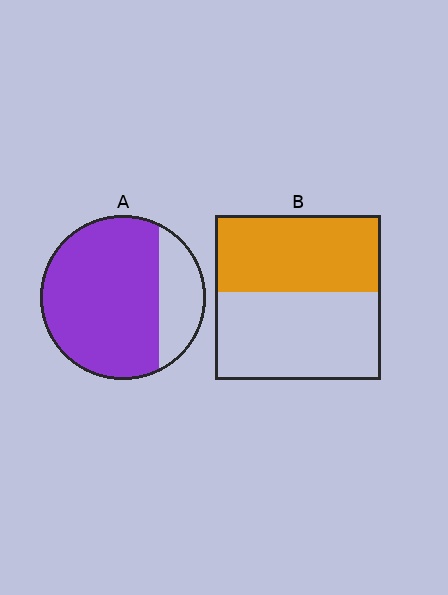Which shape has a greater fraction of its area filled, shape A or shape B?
Shape A.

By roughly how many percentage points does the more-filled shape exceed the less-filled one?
By roughly 30 percentage points (A over B).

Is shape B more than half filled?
Roughly half.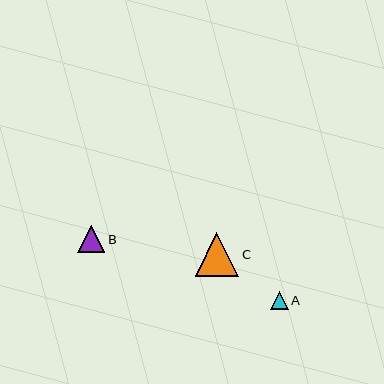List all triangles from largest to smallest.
From largest to smallest: C, B, A.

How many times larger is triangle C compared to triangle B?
Triangle C is approximately 1.6 times the size of triangle B.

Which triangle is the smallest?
Triangle A is the smallest with a size of approximately 18 pixels.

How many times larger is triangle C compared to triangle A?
Triangle C is approximately 2.4 times the size of triangle A.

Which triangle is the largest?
Triangle C is the largest with a size of approximately 44 pixels.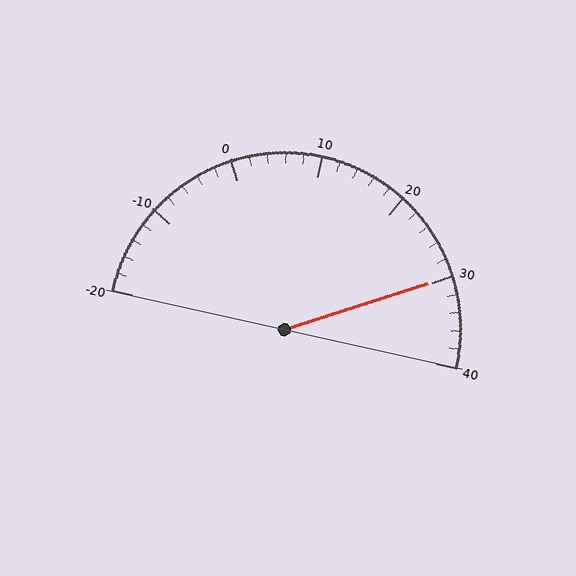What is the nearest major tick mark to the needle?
The nearest major tick mark is 30.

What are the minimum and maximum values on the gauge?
The gauge ranges from -20 to 40.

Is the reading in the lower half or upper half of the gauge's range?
The reading is in the upper half of the range (-20 to 40).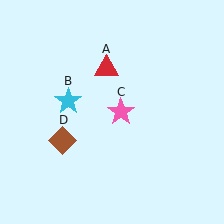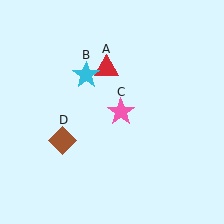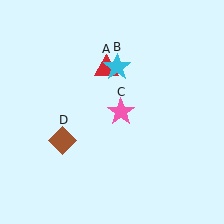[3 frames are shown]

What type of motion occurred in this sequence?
The cyan star (object B) rotated clockwise around the center of the scene.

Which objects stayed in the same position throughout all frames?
Red triangle (object A) and pink star (object C) and brown diamond (object D) remained stationary.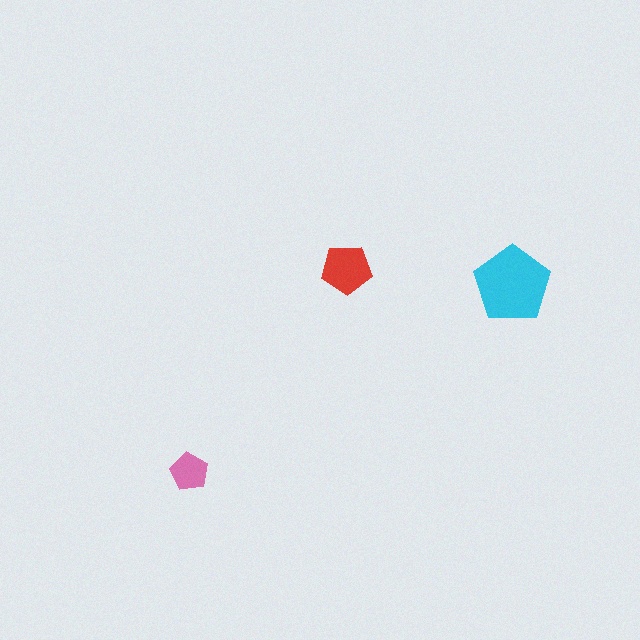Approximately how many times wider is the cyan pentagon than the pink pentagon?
About 2 times wider.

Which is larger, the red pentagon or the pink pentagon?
The red one.